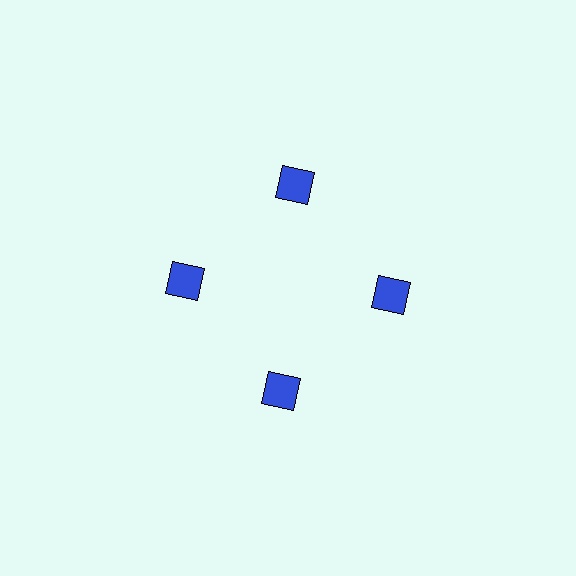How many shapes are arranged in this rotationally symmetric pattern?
There are 4 shapes, arranged in 4 groups of 1.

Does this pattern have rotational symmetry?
Yes, this pattern has 4-fold rotational symmetry. It looks the same after rotating 90 degrees around the center.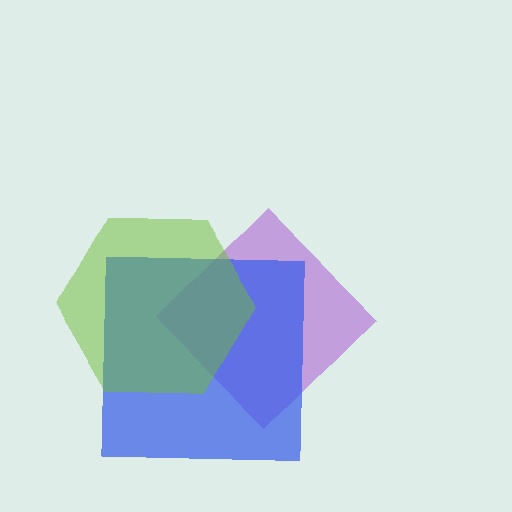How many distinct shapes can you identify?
There are 3 distinct shapes: a purple diamond, a blue square, a lime hexagon.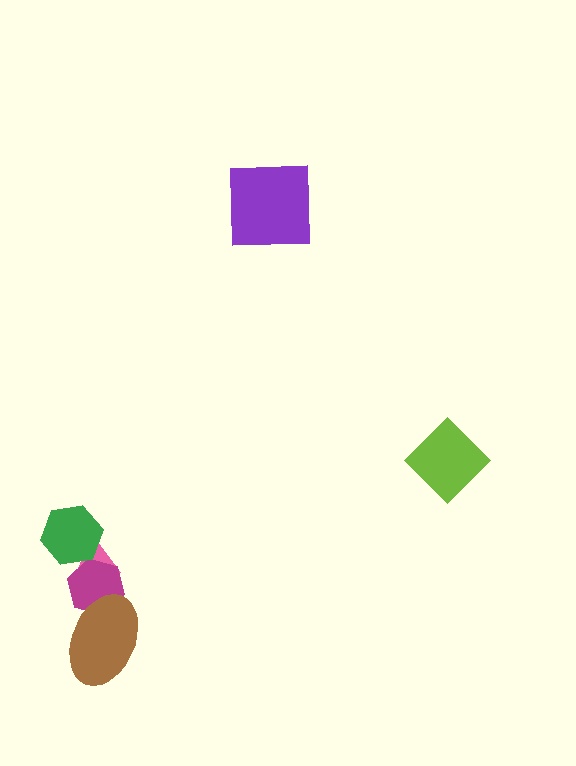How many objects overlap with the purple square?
0 objects overlap with the purple square.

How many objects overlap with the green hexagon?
1 object overlaps with the green hexagon.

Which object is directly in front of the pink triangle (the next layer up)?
The magenta hexagon is directly in front of the pink triangle.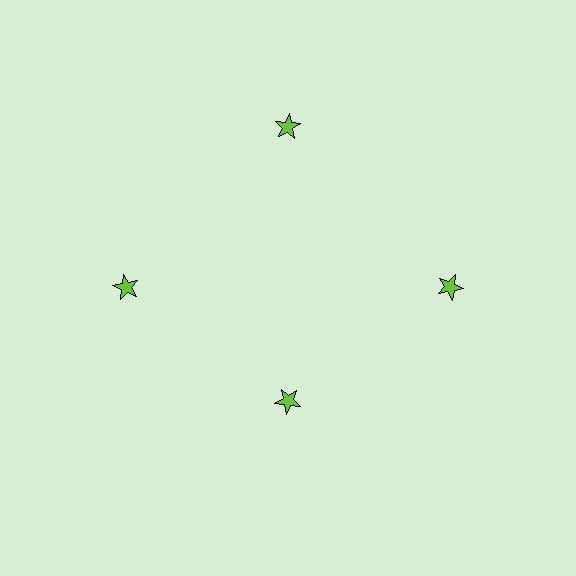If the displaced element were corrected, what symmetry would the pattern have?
It would have 4-fold rotational symmetry — the pattern would map onto itself every 90 degrees.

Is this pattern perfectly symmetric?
No. The 4 lime stars are arranged in a ring, but one element near the 6 o'clock position is pulled inward toward the center, breaking the 4-fold rotational symmetry.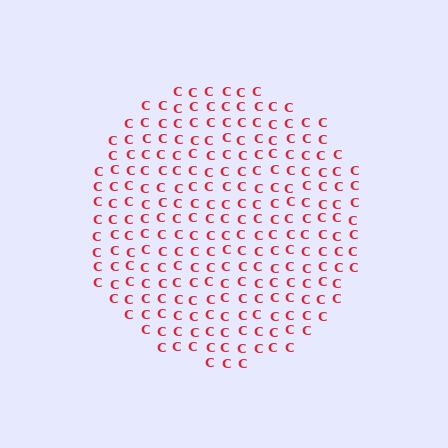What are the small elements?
The small elements are letter C's.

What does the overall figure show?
The overall figure shows a circle.